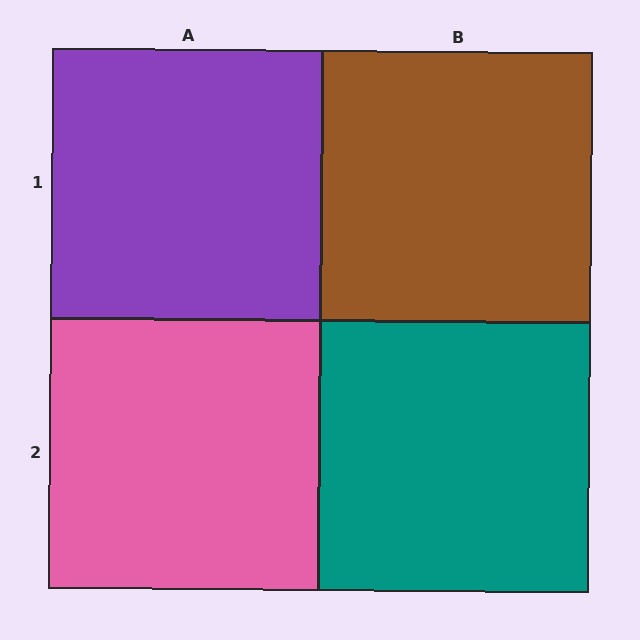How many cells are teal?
1 cell is teal.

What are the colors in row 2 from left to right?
Pink, teal.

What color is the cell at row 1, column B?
Brown.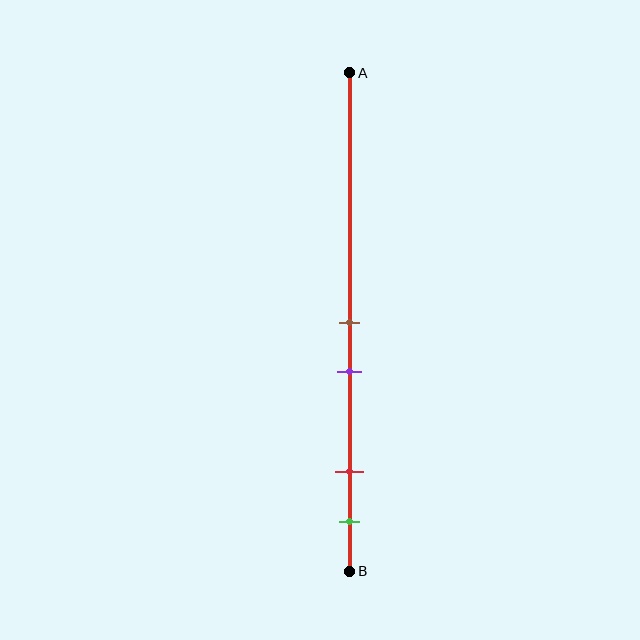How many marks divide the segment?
There are 4 marks dividing the segment.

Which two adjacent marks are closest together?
The brown and purple marks are the closest adjacent pair.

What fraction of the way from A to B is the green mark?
The green mark is approximately 90% (0.9) of the way from A to B.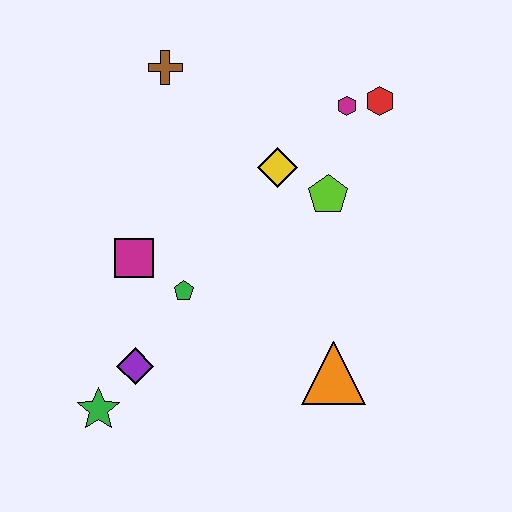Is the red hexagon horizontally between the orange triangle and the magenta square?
No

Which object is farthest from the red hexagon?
The green star is farthest from the red hexagon.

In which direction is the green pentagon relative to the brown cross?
The green pentagon is below the brown cross.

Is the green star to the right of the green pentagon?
No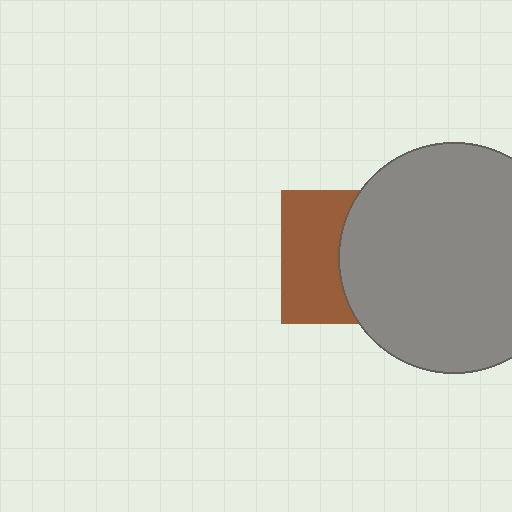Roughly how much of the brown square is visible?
About half of it is visible (roughly 47%).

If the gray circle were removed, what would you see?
You would see the complete brown square.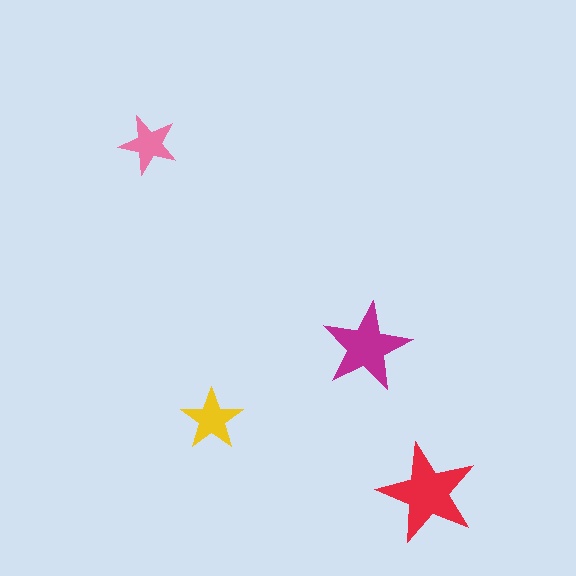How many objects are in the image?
There are 4 objects in the image.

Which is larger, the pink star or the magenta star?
The magenta one.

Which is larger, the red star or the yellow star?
The red one.